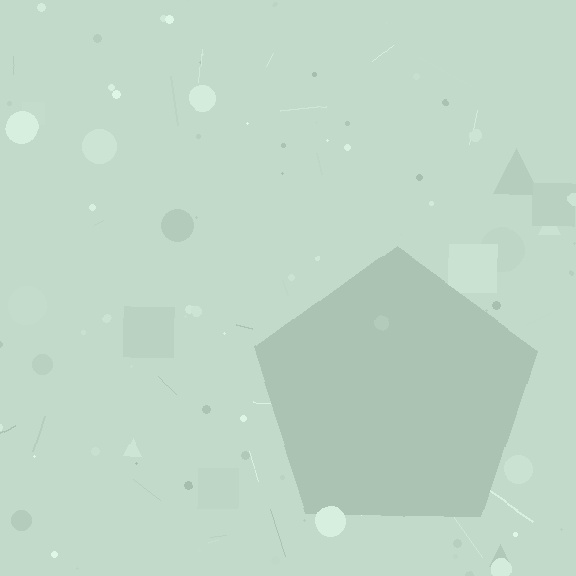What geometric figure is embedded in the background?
A pentagon is embedded in the background.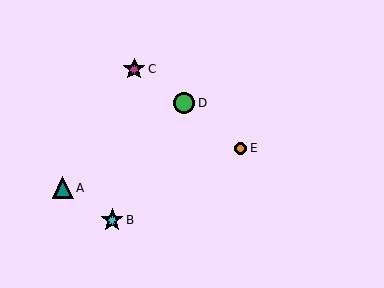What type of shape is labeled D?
Shape D is a green circle.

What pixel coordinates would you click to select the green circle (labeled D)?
Click at (184, 103) to select the green circle D.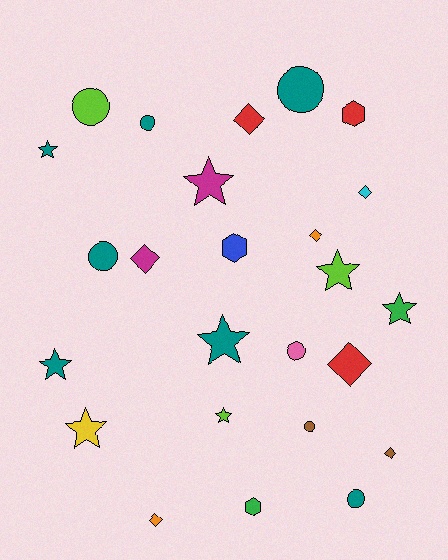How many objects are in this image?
There are 25 objects.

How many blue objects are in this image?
There is 1 blue object.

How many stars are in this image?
There are 8 stars.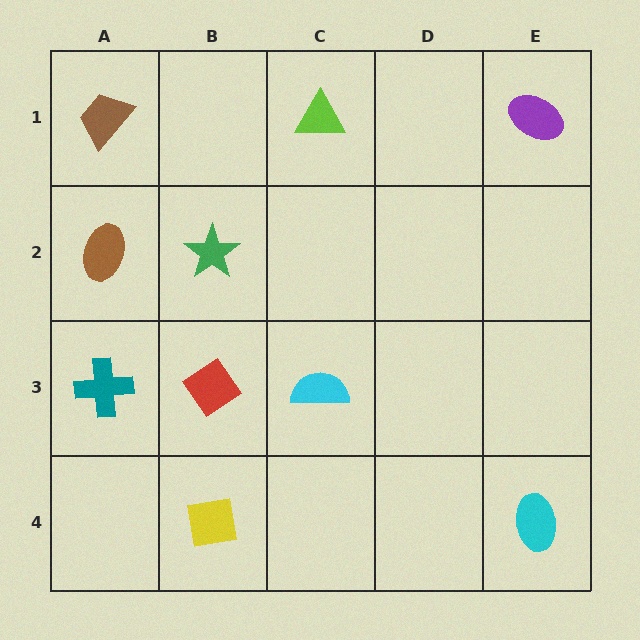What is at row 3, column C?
A cyan semicircle.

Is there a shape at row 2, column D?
No, that cell is empty.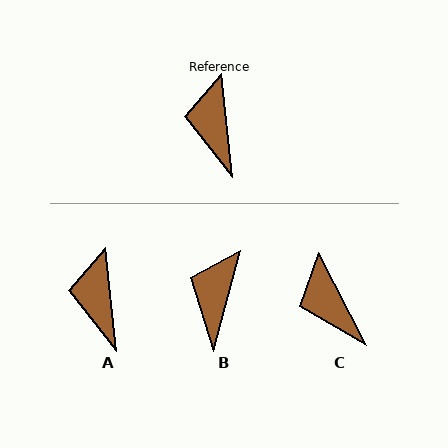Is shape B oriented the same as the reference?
No, it is off by about 21 degrees.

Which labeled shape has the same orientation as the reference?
A.